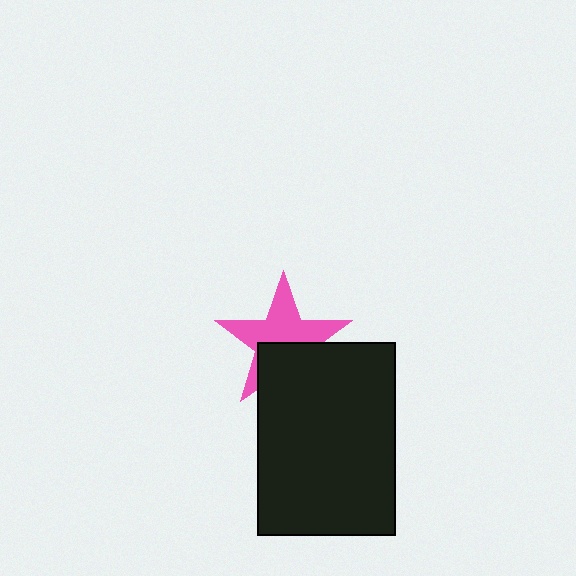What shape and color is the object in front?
The object in front is a black rectangle.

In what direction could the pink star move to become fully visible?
The pink star could move up. That would shift it out from behind the black rectangle entirely.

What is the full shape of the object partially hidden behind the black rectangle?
The partially hidden object is a pink star.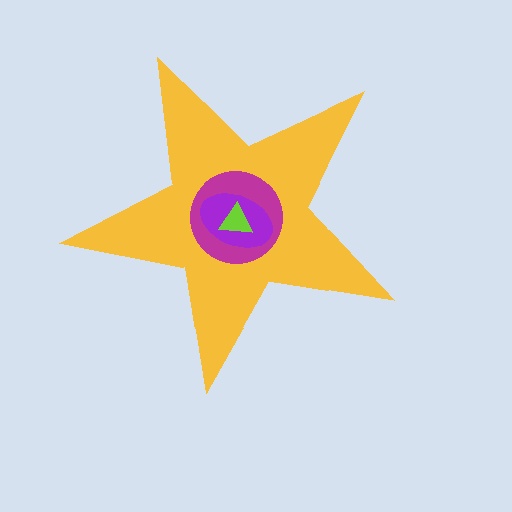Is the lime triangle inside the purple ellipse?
Yes.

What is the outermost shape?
The yellow star.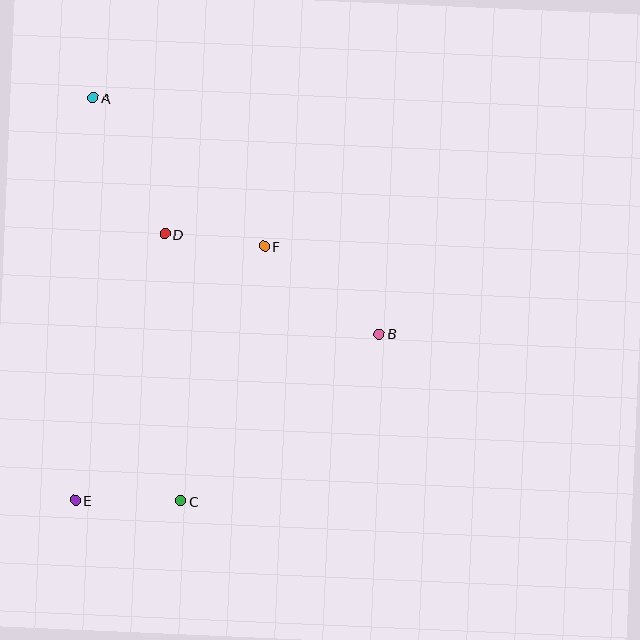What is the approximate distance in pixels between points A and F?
The distance between A and F is approximately 227 pixels.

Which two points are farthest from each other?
Points A and C are farthest from each other.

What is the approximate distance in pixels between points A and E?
The distance between A and E is approximately 403 pixels.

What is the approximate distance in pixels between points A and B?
The distance between A and B is approximately 371 pixels.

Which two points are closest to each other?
Points D and F are closest to each other.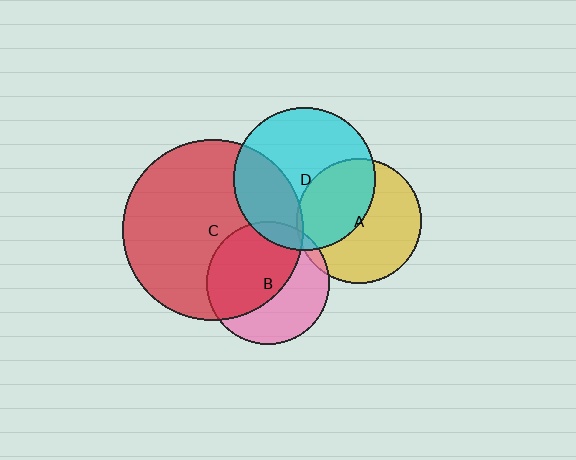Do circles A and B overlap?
Yes.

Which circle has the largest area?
Circle C (red).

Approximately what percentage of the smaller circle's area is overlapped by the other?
Approximately 5%.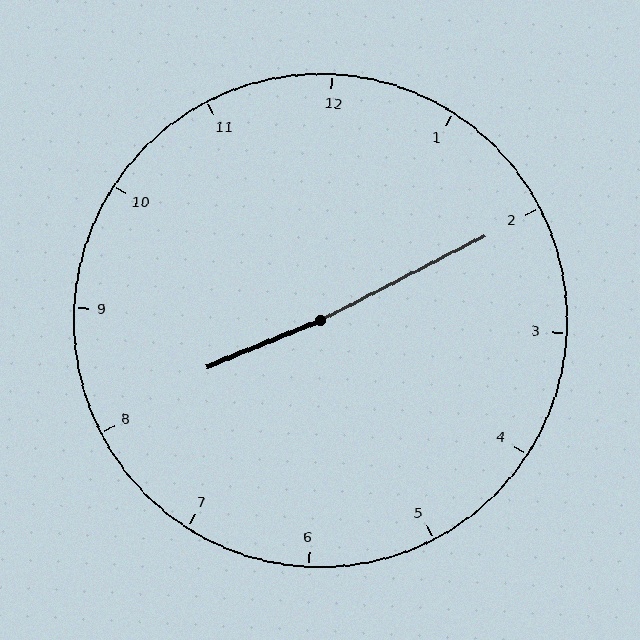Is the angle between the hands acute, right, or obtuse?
It is obtuse.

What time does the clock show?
8:10.